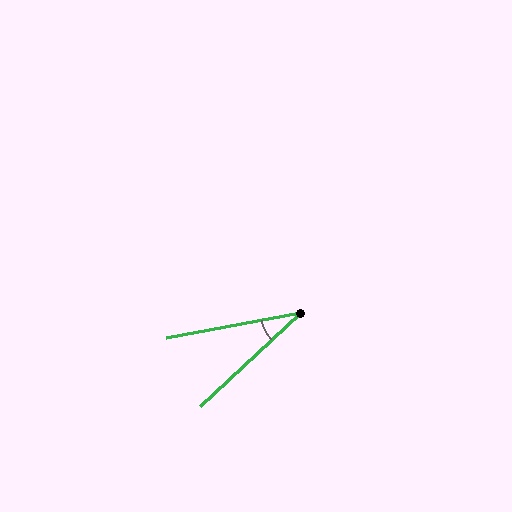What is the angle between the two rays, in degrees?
Approximately 33 degrees.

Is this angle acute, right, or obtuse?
It is acute.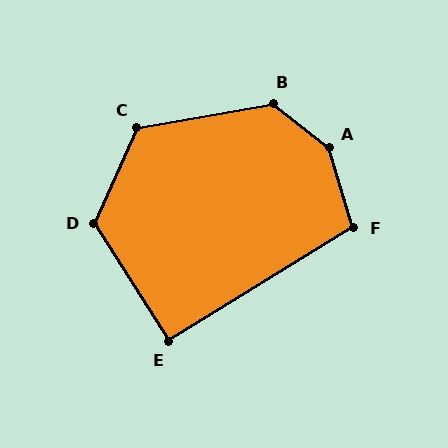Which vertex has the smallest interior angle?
E, at approximately 91 degrees.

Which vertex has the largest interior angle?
A, at approximately 145 degrees.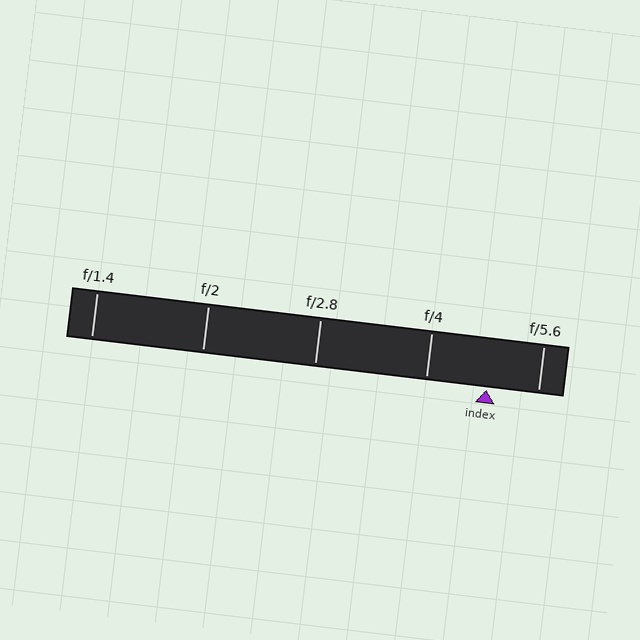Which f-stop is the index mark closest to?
The index mark is closest to f/5.6.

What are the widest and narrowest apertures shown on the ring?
The widest aperture shown is f/1.4 and the narrowest is f/5.6.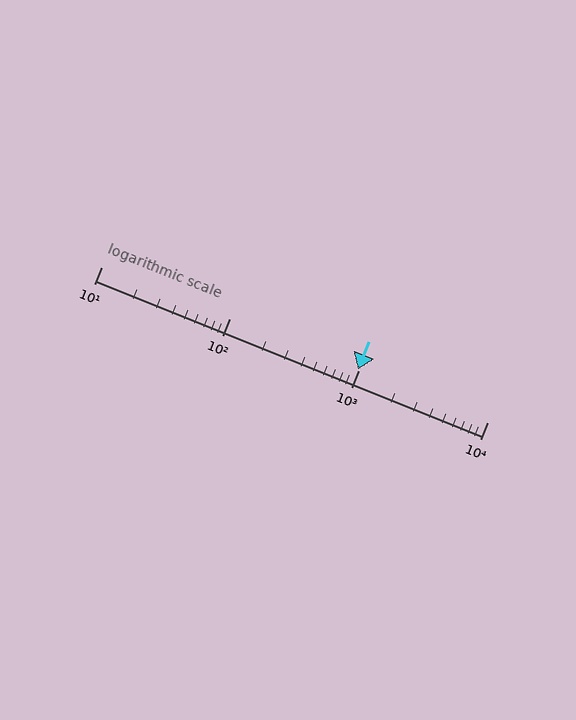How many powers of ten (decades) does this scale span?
The scale spans 3 decades, from 10 to 10000.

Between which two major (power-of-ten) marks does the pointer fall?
The pointer is between 100 and 1000.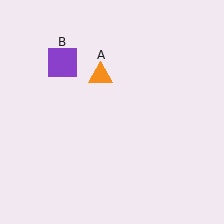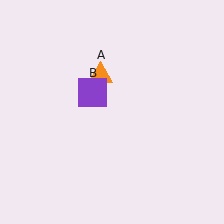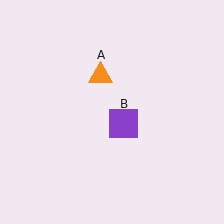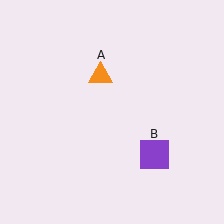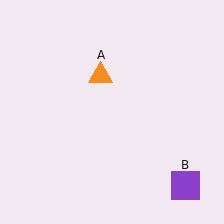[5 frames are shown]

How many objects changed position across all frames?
1 object changed position: purple square (object B).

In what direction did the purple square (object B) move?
The purple square (object B) moved down and to the right.